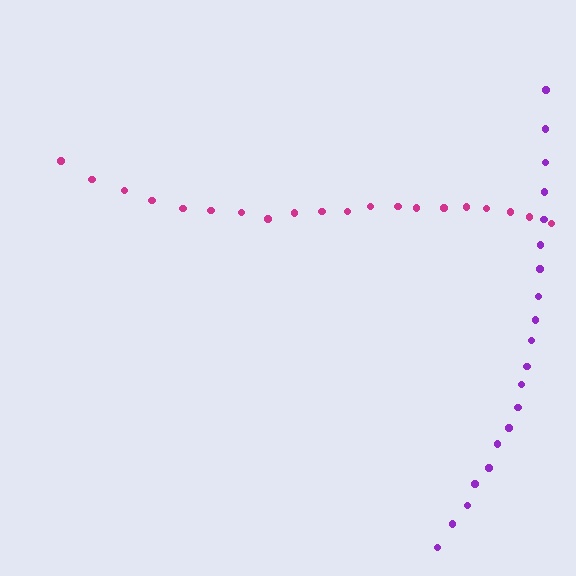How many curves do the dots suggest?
There are 2 distinct paths.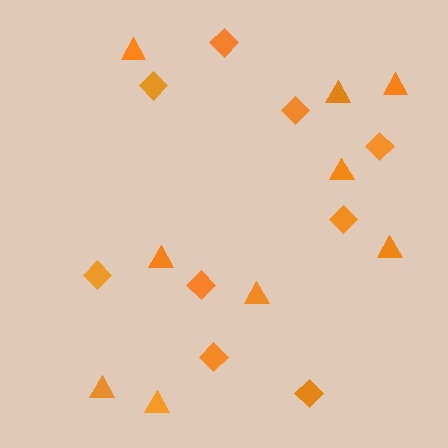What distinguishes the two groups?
There are 2 groups: one group of diamonds (9) and one group of triangles (9).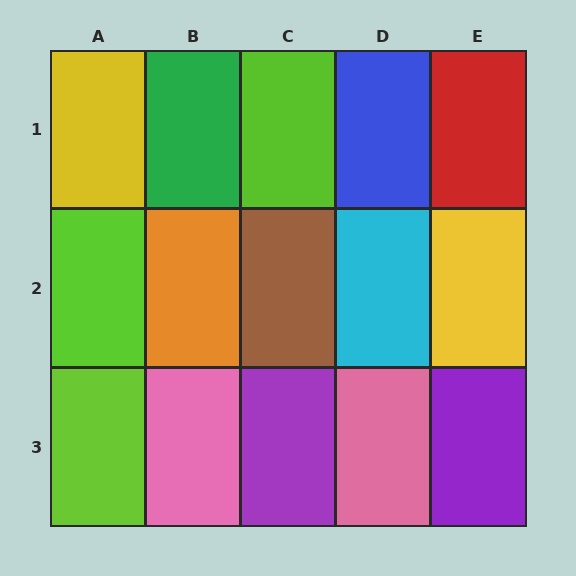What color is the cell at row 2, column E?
Yellow.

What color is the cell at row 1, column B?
Green.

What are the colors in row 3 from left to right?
Lime, pink, purple, pink, purple.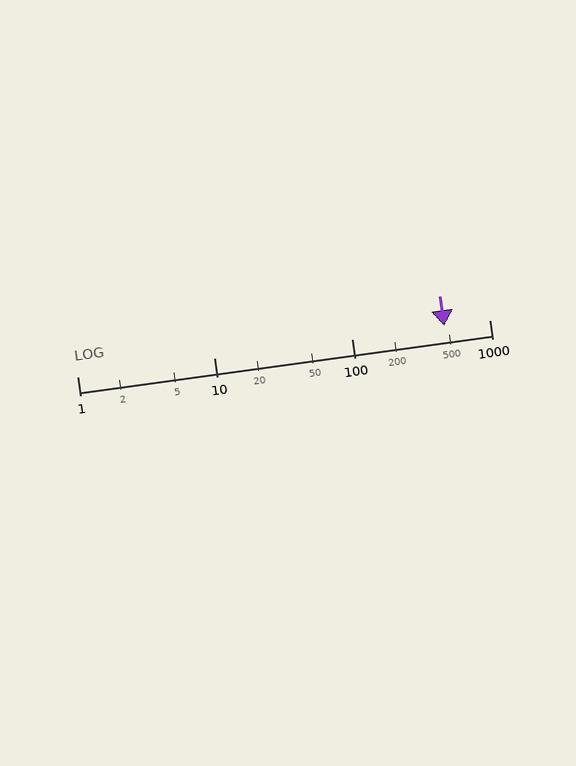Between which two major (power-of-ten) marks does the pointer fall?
The pointer is between 100 and 1000.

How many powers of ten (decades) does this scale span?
The scale spans 3 decades, from 1 to 1000.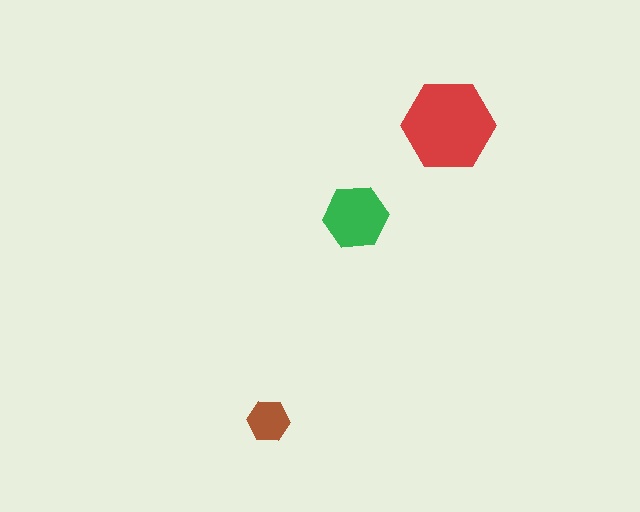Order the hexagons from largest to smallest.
the red one, the green one, the brown one.